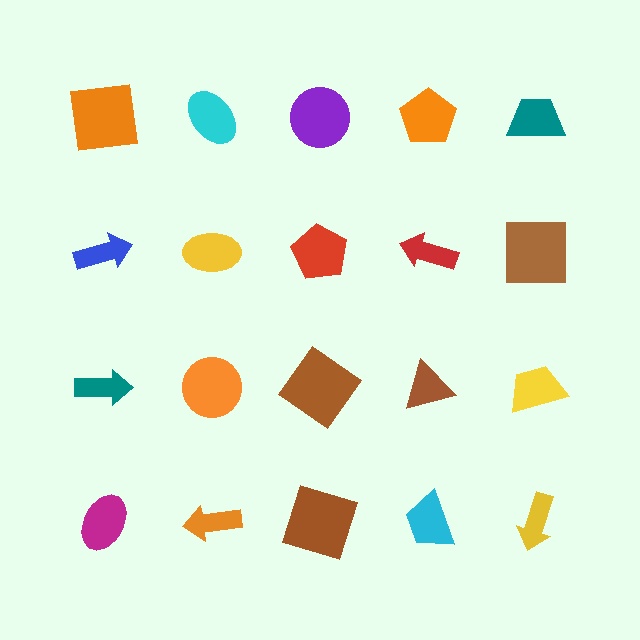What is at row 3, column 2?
An orange circle.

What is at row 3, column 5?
A yellow trapezoid.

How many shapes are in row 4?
5 shapes.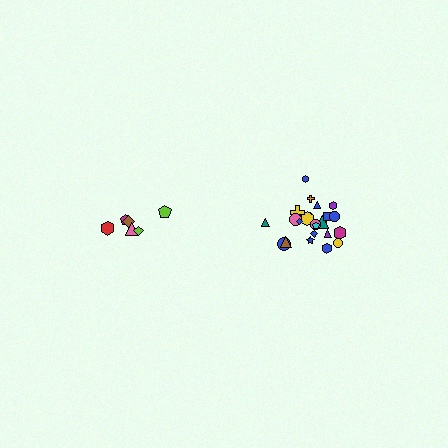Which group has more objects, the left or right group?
The right group.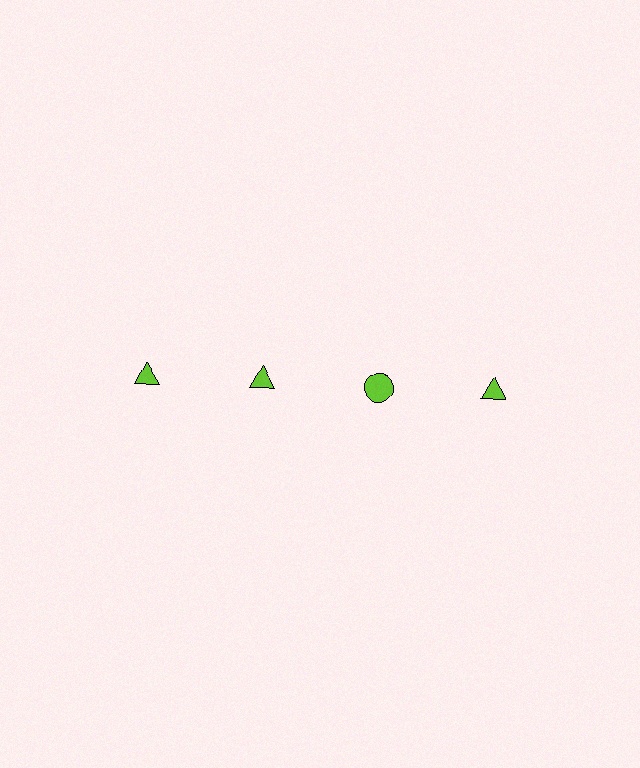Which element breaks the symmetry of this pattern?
The lime circle in the top row, center column breaks the symmetry. All other shapes are lime triangles.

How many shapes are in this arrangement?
There are 4 shapes arranged in a grid pattern.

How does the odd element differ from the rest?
It has a different shape: circle instead of triangle.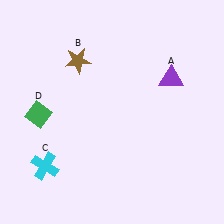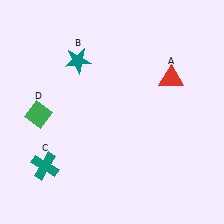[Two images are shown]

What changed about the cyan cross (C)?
In Image 1, C is cyan. In Image 2, it changed to teal.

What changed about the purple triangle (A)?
In Image 1, A is purple. In Image 2, it changed to red.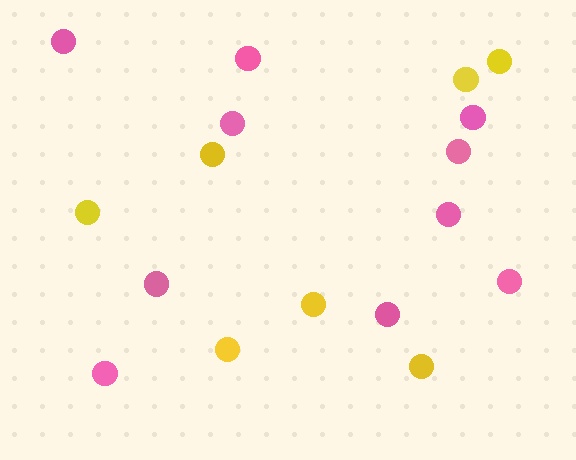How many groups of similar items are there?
There are 2 groups: one group of pink circles (10) and one group of yellow circles (7).